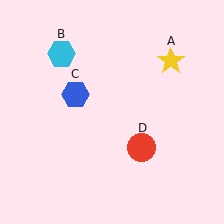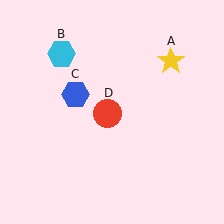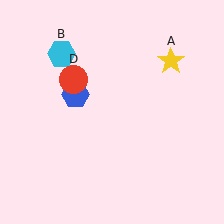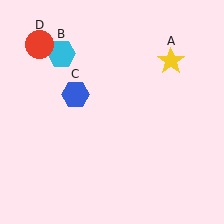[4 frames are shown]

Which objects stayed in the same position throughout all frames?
Yellow star (object A) and cyan hexagon (object B) and blue hexagon (object C) remained stationary.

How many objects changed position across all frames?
1 object changed position: red circle (object D).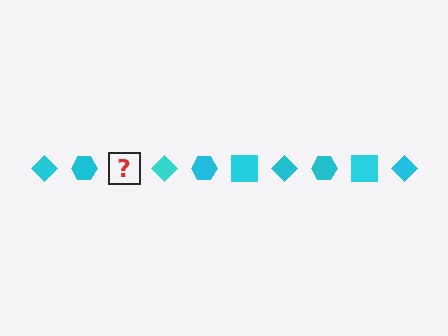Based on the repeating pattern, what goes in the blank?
The blank should be a cyan square.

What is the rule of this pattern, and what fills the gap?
The rule is that the pattern cycles through diamond, hexagon, square shapes in cyan. The gap should be filled with a cyan square.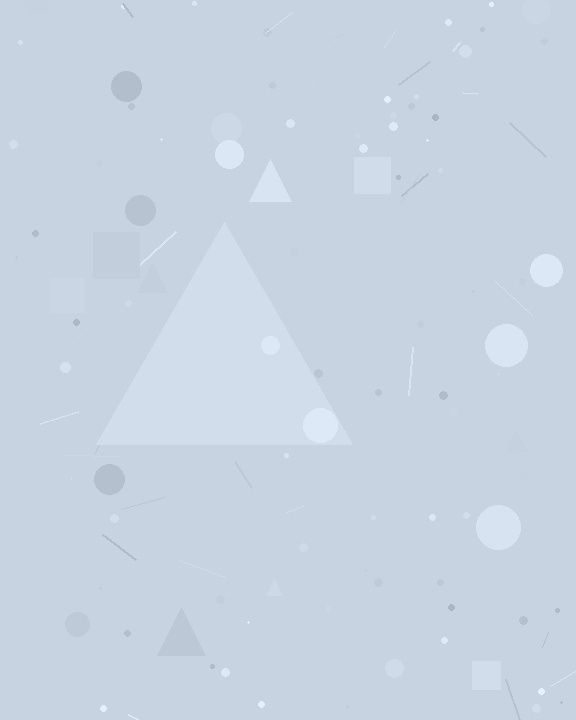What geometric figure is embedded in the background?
A triangle is embedded in the background.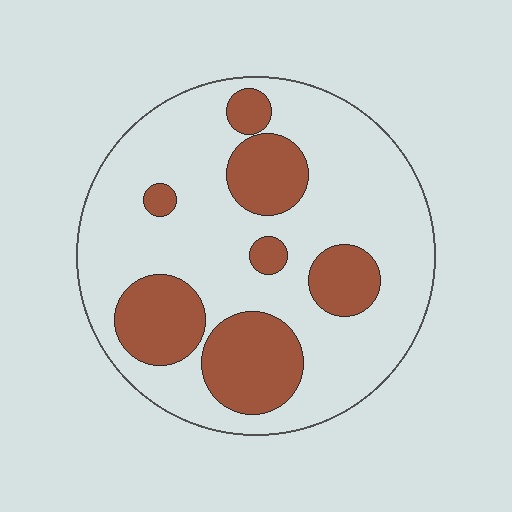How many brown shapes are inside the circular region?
7.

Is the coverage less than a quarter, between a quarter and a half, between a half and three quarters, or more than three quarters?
Between a quarter and a half.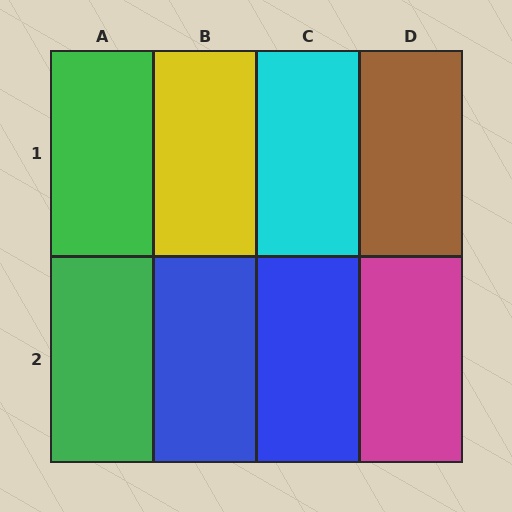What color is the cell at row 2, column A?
Green.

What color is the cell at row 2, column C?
Blue.